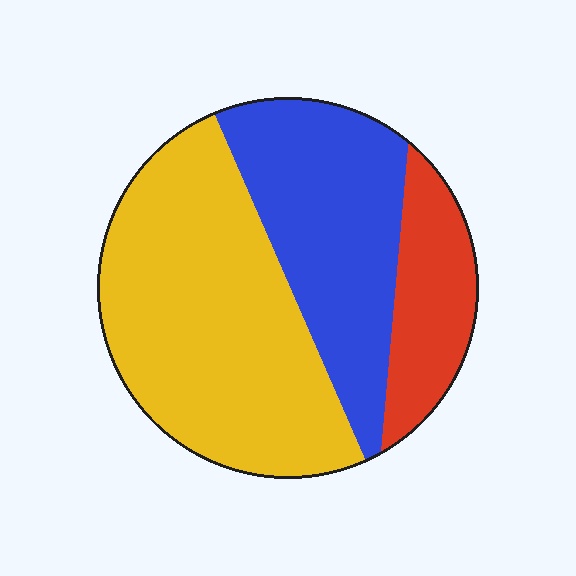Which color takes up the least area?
Red, at roughly 15%.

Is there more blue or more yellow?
Yellow.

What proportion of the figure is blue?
Blue takes up about one third (1/3) of the figure.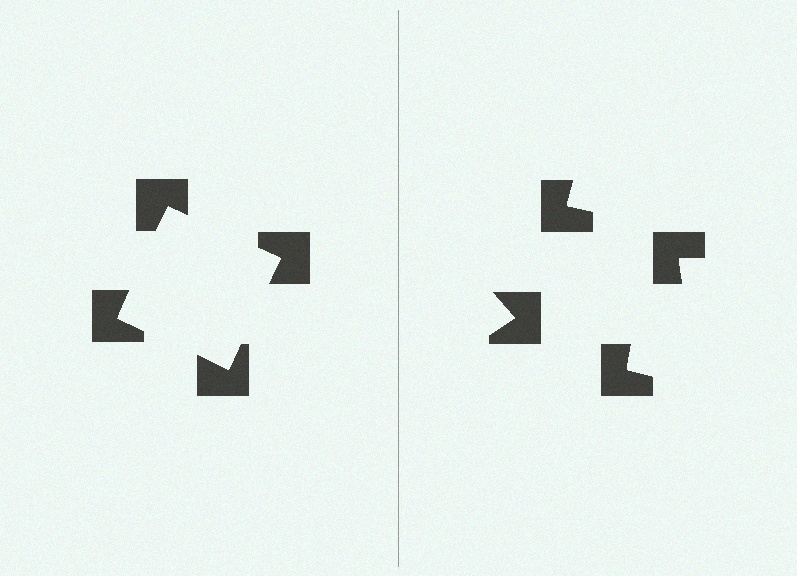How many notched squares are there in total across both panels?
8 — 4 on each side.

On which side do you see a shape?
An illusory square appears on the left side. On the right side the wedge cuts are rotated, so no coherent shape forms.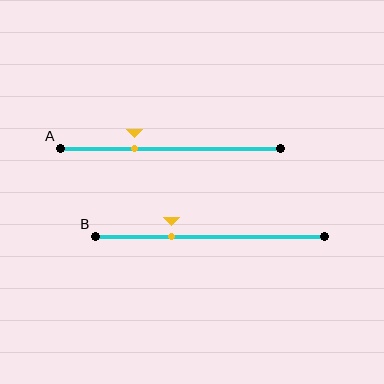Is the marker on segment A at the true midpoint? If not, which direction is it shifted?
No, the marker on segment A is shifted to the left by about 16% of the segment length.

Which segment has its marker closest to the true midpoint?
Segment A has its marker closest to the true midpoint.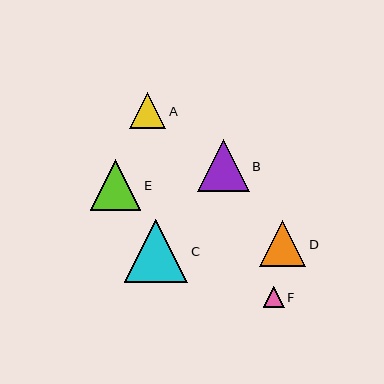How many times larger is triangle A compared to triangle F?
Triangle A is approximately 1.7 times the size of triangle F.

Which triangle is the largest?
Triangle C is the largest with a size of approximately 64 pixels.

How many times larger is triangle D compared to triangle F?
Triangle D is approximately 2.2 times the size of triangle F.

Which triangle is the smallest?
Triangle F is the smallest with a size of approximately 21 pixels.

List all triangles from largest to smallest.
From largest to smallest: C, B, E, D, A, F.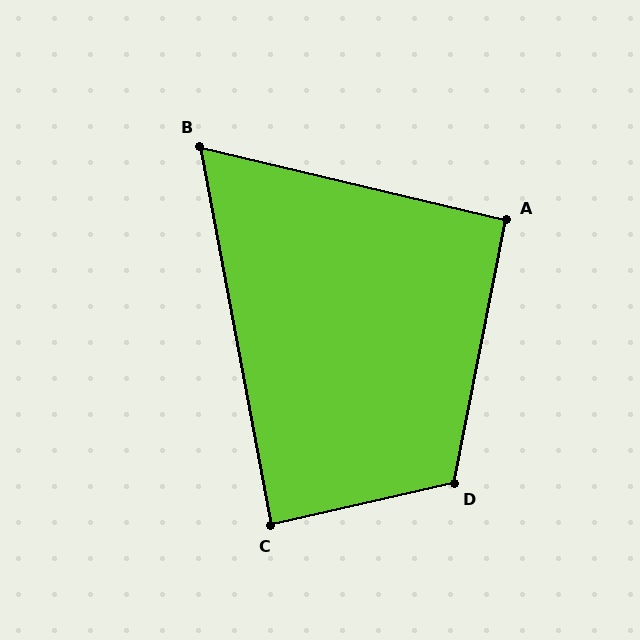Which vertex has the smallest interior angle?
B, at approximately 66 degrees.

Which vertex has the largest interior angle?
D, at approximately 114 degrees.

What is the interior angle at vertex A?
Approximately 92 degrees (approximately right).